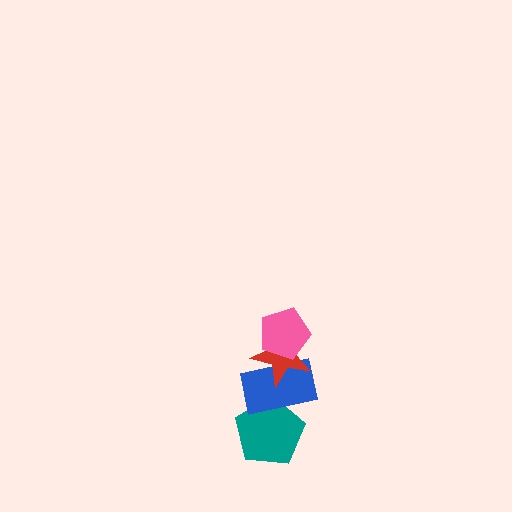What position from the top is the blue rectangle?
The blue rectangle is 3rd from the top.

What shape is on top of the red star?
The pink pentagon is on top of the red star.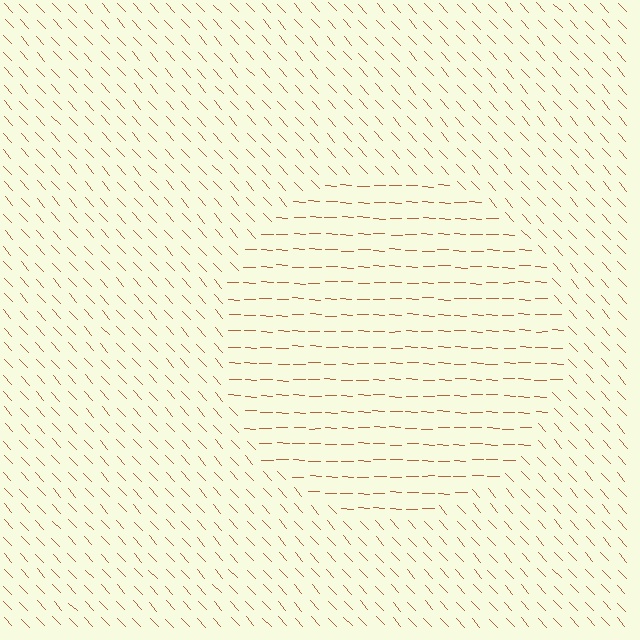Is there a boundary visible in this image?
Yes, there is a texture boundary formed by a change in line orientation.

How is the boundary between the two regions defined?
The boundary is defined purely by a change in line orientation (approximately 45 degrees difference). All lines are the same color and thickness.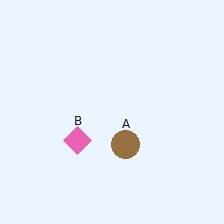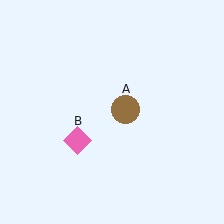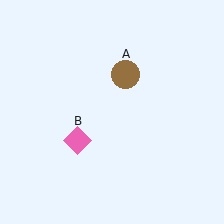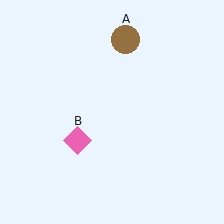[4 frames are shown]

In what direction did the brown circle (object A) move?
The brown circle (object A) moved up.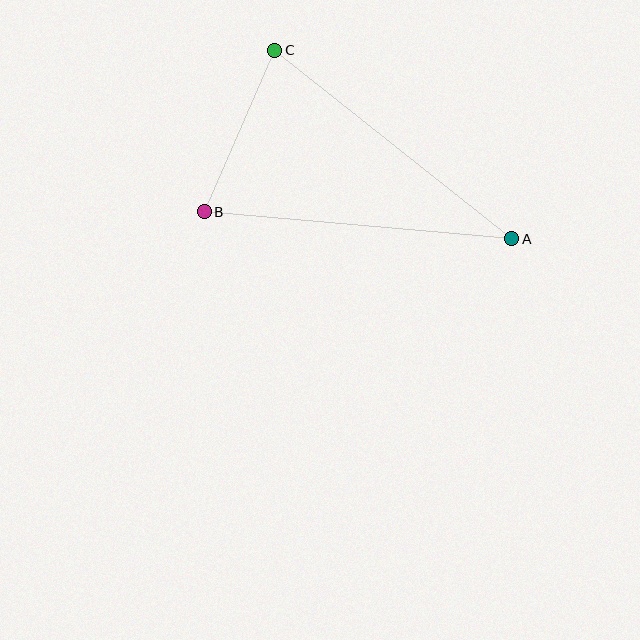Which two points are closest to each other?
Points B and C are closest to each other.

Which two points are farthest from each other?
Points A and B are farthest from each other.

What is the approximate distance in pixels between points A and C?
The distance between A and C is approximately 303 pixels.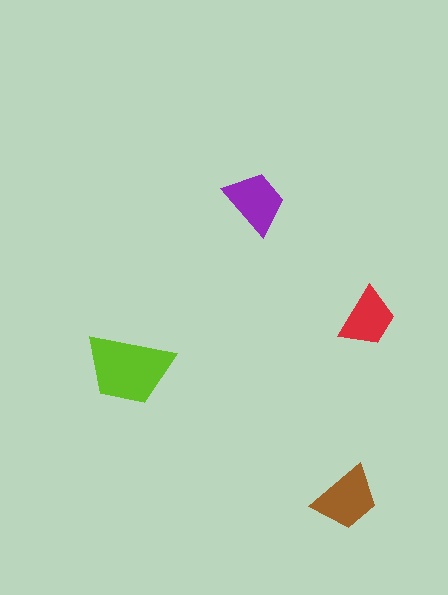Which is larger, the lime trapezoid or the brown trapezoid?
The lime one.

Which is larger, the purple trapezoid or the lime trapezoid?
The lime one.